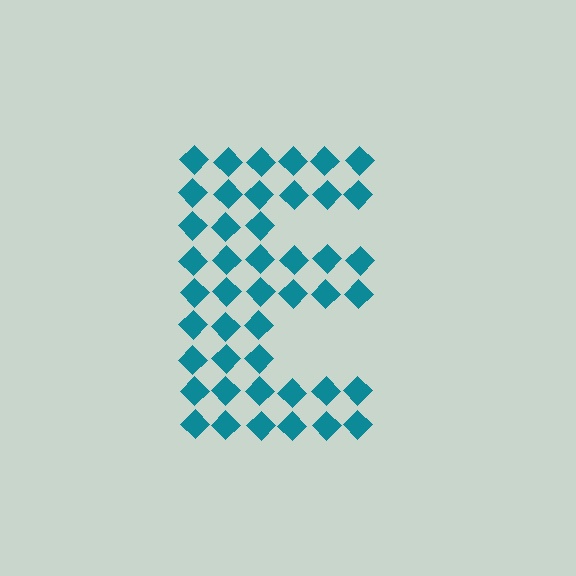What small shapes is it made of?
It is made of small diamonds.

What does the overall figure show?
The overall figure shows the letter E.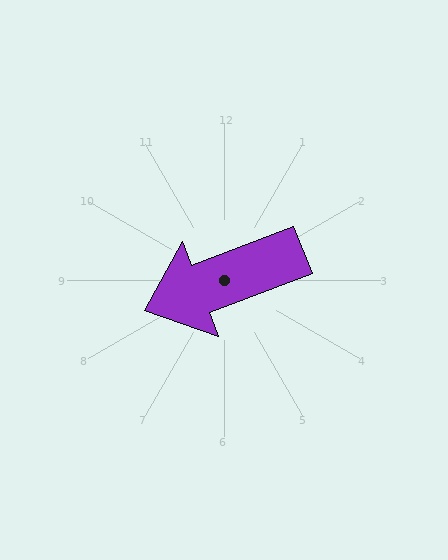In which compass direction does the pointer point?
West.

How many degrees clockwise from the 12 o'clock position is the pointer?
Approximately 249 degrees.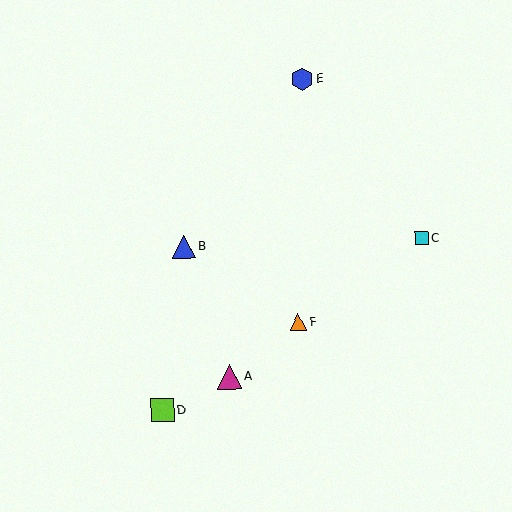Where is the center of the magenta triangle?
The center of the magenta triangle is at (229, 377).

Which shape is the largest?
The magenta triangle (labeled A) is the largest.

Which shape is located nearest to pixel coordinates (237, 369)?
The magenta triangle (labeled A) at (229, 377) is nearest to that location.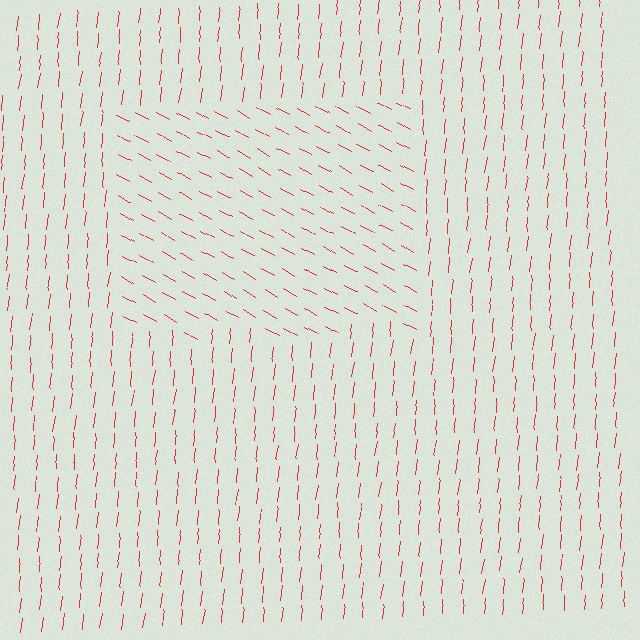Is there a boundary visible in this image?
Yes, there is a texture boundary formed by a change in line orientation.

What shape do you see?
I see a rectangle.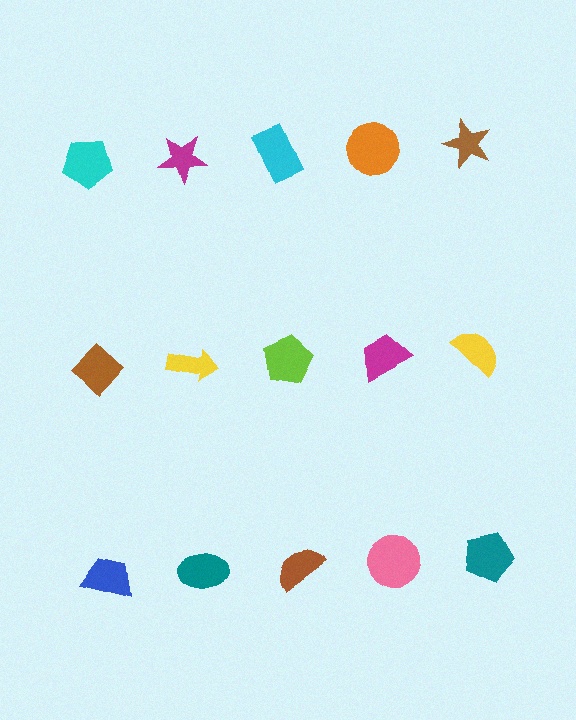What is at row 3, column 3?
A brown semicircle.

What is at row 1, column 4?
An orange circle.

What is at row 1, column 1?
A cyan pentagon.